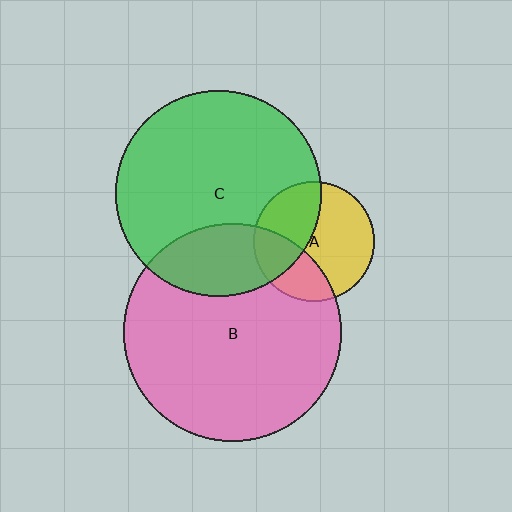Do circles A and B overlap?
Yes.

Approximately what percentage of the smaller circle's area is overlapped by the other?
Approximately 30%.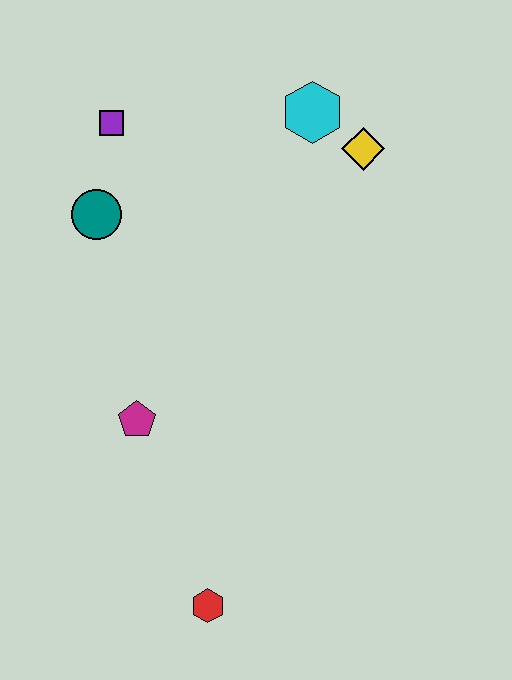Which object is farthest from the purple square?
The red hexagon is farthest from the purple square.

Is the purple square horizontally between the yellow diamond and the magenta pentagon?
No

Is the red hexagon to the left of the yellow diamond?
Yes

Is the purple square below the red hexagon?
No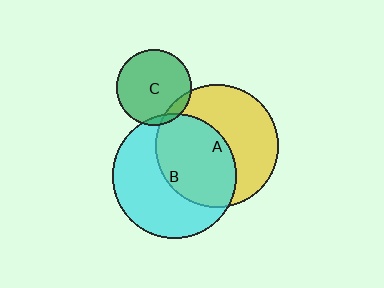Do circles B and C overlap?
Yes.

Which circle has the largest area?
Circle B (cyan).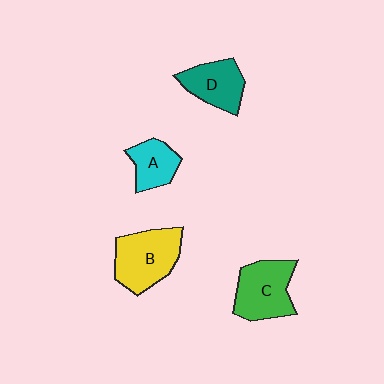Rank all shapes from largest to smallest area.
From largest to smallest: B (yellow), C (green), D (teal), A (cyan).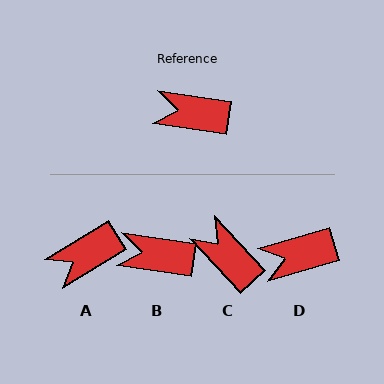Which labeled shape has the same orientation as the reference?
B.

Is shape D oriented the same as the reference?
No, it is off by about 25 degrees.